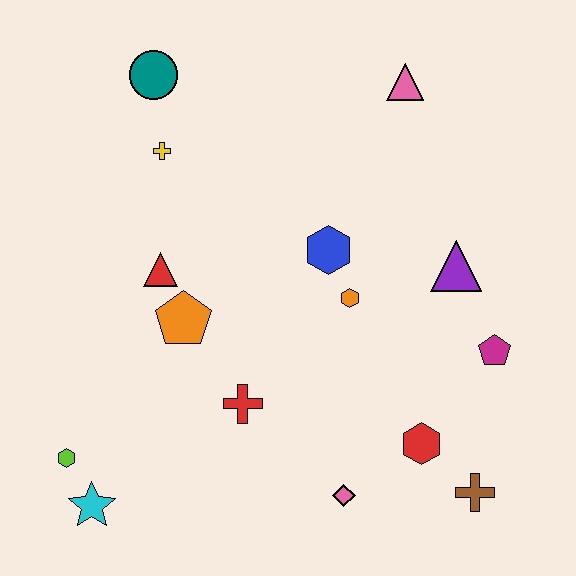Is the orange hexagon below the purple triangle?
Yes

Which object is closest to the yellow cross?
The teal circle is closest to the yellow cross.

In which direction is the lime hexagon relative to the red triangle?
The lime hexagon is below the red triangle.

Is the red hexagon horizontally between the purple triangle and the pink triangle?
Yes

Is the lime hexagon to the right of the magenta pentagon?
No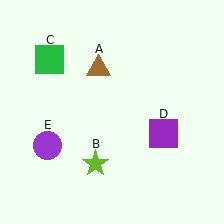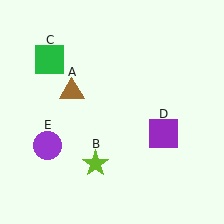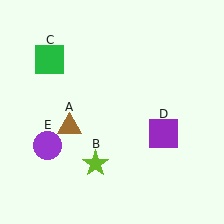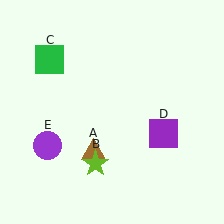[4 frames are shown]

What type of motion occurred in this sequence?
The brown triangle (object A) rotated counterclockwise around the center of the scene.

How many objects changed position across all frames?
1 object changed position: brown triangle (object A).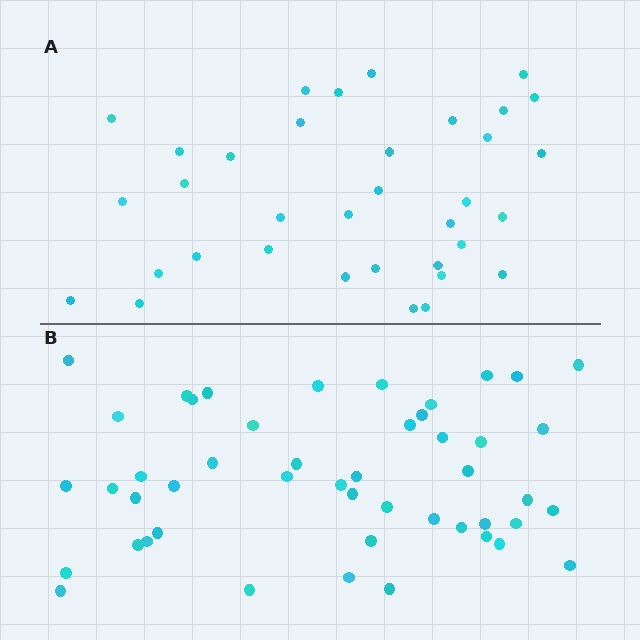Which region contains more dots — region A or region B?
Region B (the bottom region) has more dots.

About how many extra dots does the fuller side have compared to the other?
Region B has approximately 15 more dots than region A.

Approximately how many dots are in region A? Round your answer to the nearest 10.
About 40 dots. (The exact count is 35, which rounds to 40.)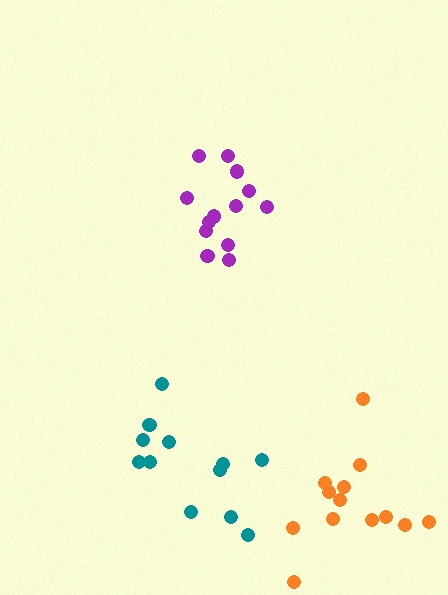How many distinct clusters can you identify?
There are 3 distinct clusters.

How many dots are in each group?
Group 1: 12 dots, Group 2: 13 dots, Group 3: 13 dots (38 total).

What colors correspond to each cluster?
The clusters are colored: teal, purple, orange.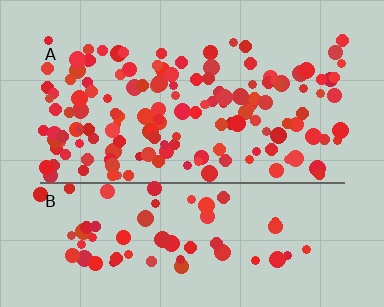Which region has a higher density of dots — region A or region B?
A (the top).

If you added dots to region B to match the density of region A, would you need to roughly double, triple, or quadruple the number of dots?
Approximately double.